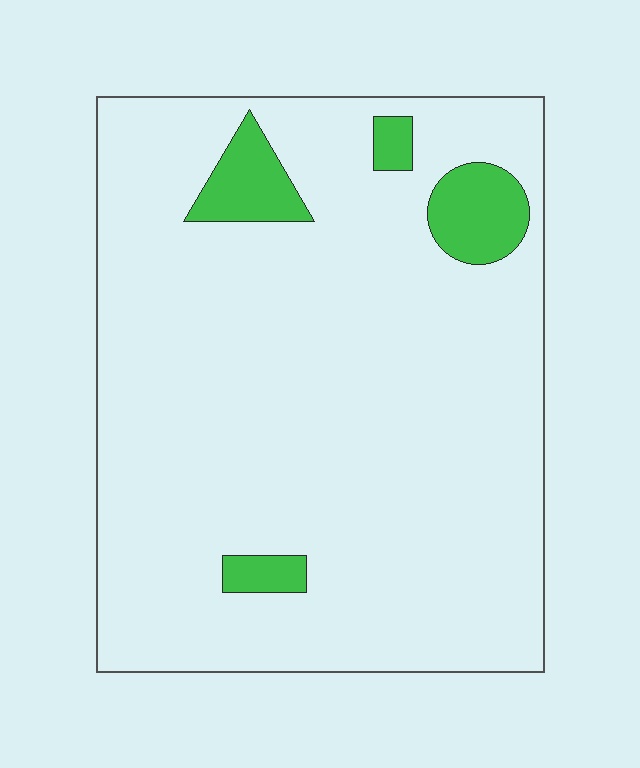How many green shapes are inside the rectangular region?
4.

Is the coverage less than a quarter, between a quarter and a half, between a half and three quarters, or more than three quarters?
Less than a quarter.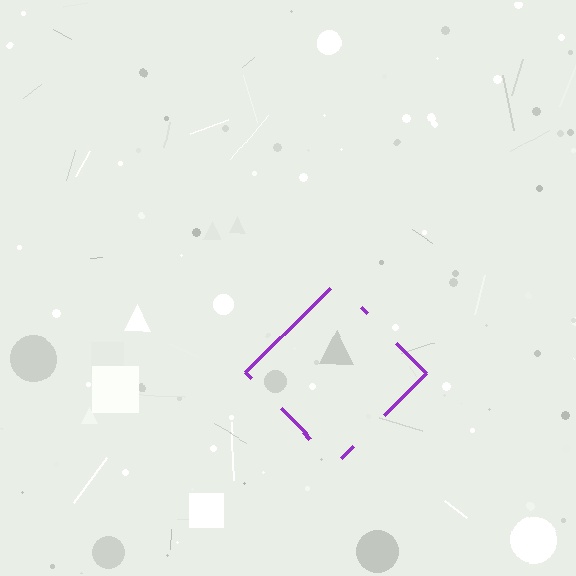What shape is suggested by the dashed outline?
The dashed outline suggests a diamond.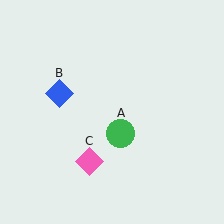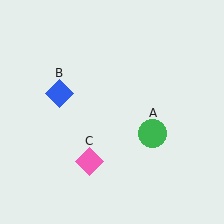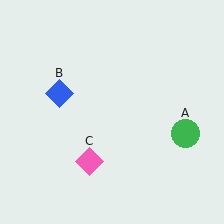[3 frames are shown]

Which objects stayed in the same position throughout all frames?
Blue diamond (object B) and pink diamond (object C) remained stationary.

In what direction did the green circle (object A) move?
The green circle (object A) moved right.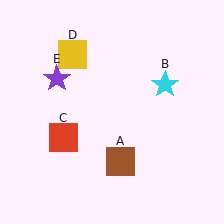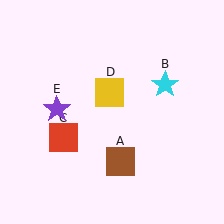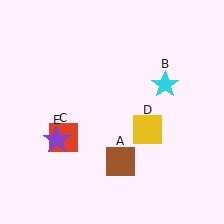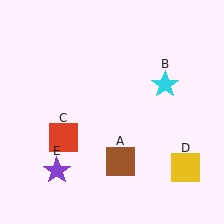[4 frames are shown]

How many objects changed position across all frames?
2 objects changed position: yellow square (object D), purple star (object E).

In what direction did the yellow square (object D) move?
The yellow square (object D) moved down and to the right.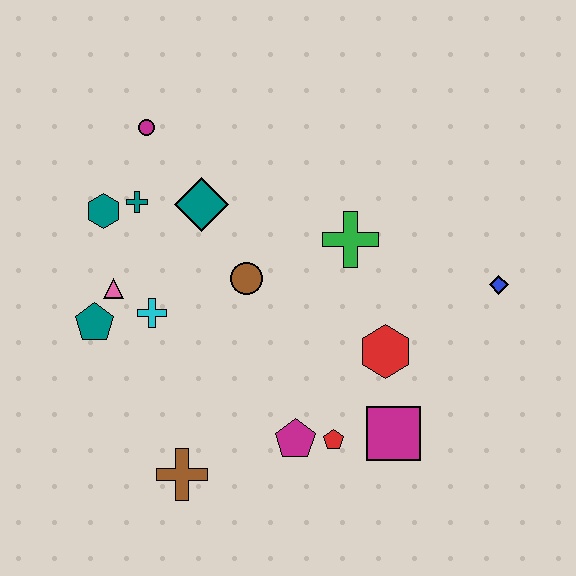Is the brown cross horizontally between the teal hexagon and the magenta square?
Yes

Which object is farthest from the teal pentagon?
The blue diamond is farthest from the teal pentagon.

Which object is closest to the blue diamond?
The red hexagon is closest to the blue diamond.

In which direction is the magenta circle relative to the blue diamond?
The magenta circle is to the left of the blue diamond.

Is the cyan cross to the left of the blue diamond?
Yes